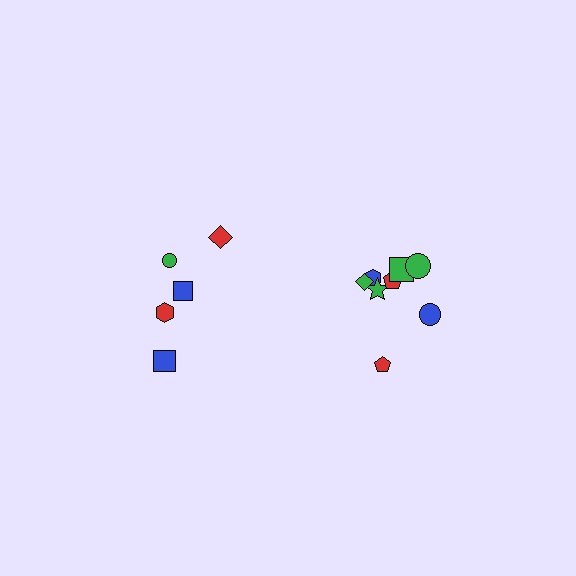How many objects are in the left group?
There are 5 objects.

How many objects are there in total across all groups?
There are 13 objects.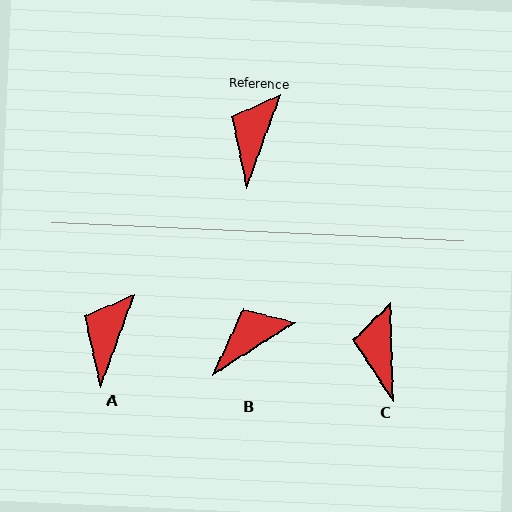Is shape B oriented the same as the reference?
No, it is off by about 37 degrees.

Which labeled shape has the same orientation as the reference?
A.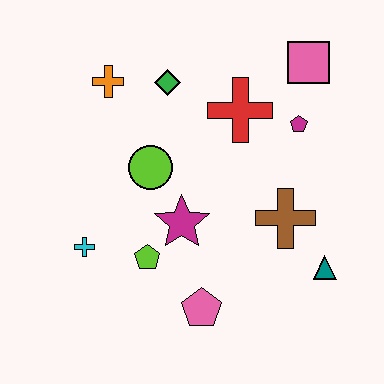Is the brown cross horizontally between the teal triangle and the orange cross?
Yes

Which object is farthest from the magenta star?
The pink square is farthest from the magenta star.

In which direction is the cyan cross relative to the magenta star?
The cyan cross is to the left of the magenta star.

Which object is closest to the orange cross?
The green diamond is closest to the orange cross.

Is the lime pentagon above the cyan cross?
No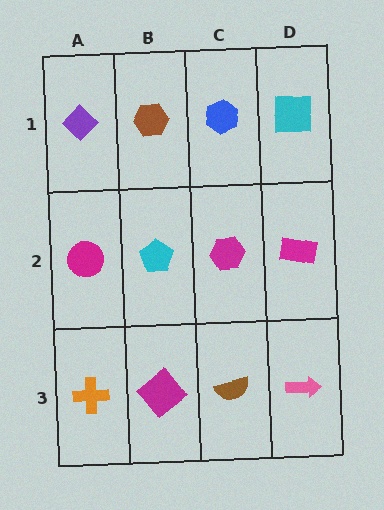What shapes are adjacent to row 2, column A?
A purple diamond (row 1, column A), an orange cross (row 3, column A), a cyan pentagon (row 2, column B).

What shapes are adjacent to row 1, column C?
A magenta hexagon (row 2, column C), a brown hexagon (row 1, column B), a cyan square (row 1, column D).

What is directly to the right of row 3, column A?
A magenta diamond.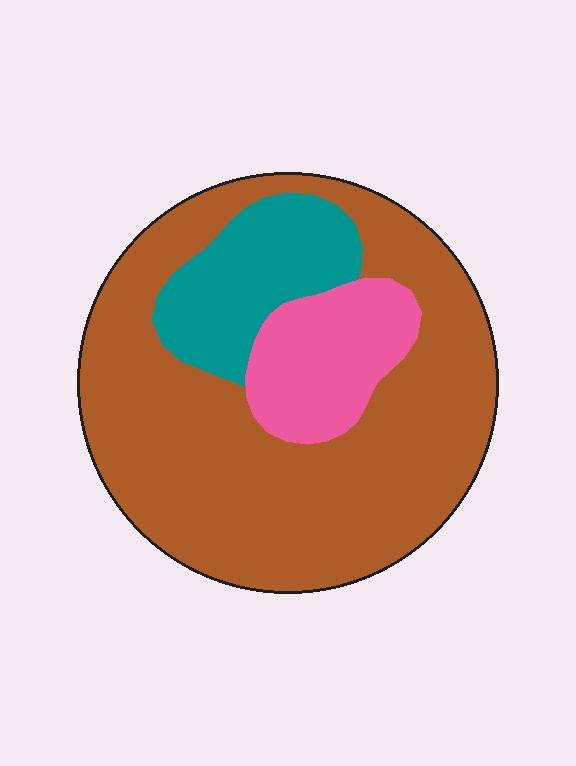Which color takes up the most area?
Brown, at roughly 70%.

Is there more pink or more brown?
Brown.